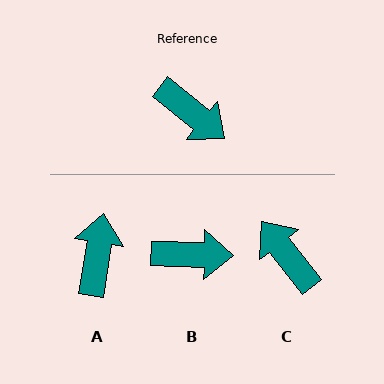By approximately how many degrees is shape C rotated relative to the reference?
Approximately 167 degrees counter-clockwise.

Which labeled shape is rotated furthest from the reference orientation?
C, about 167 degrees away.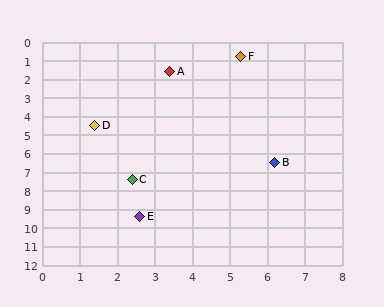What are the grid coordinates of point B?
Point B is at approximately (6.2, 6.5).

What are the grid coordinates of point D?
Point D is at approximately (1.4, 4.5).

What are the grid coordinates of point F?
Point F is at approximately (5.3, 0.8).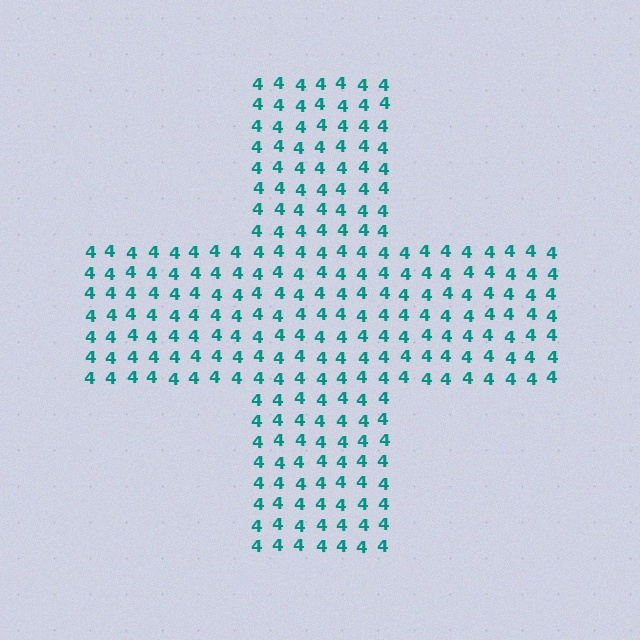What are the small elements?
The small elements are digit 4's.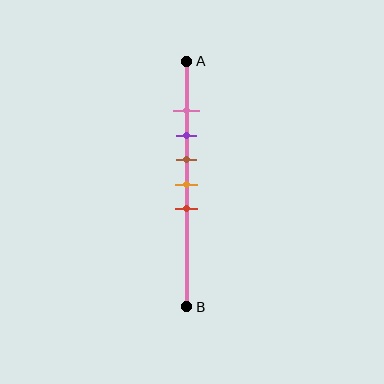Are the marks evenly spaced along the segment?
Yes, the marks are approximately evenly spaced.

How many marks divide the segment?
There are 5 marks dividing the segment.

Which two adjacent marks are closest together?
The pink and purple marks are the closest adjacent pair.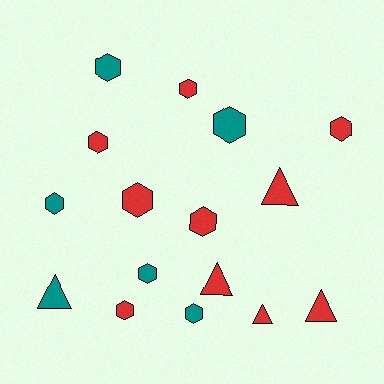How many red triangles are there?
There are 4 red triangles.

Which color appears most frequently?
Red, with 10 objects.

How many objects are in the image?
There are 16 objects.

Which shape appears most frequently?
Hexagon, with 11 objects.